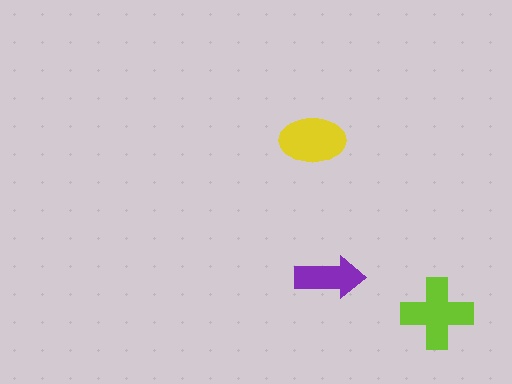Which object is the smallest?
The purple arrow.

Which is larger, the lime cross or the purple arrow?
The lime cross.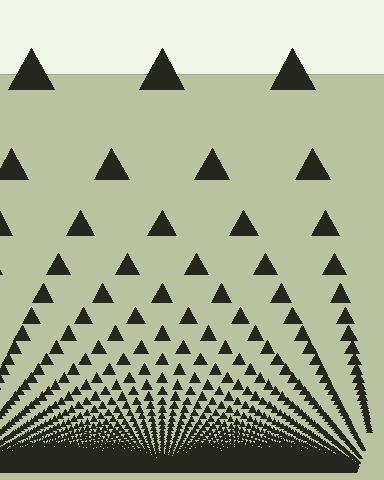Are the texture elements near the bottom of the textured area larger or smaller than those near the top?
Smaller. The gradient is inverted — elements near the bottom are smaller and denser.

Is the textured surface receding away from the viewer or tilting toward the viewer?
The surface appears to tilt toward the viewer. Texture elements get larger and sparser toward the top.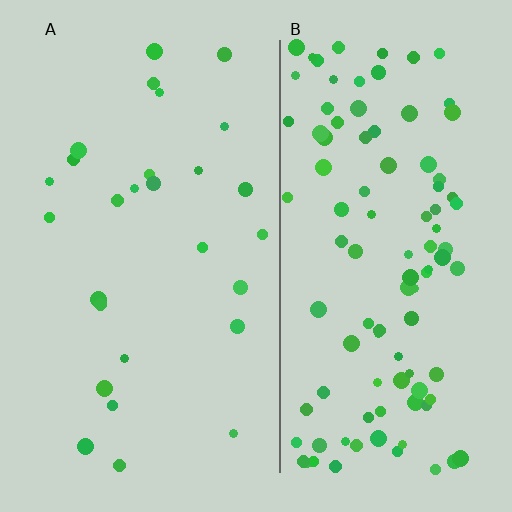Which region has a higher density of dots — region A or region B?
B (the right).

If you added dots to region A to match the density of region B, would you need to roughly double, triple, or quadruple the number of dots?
Approximately quadruple.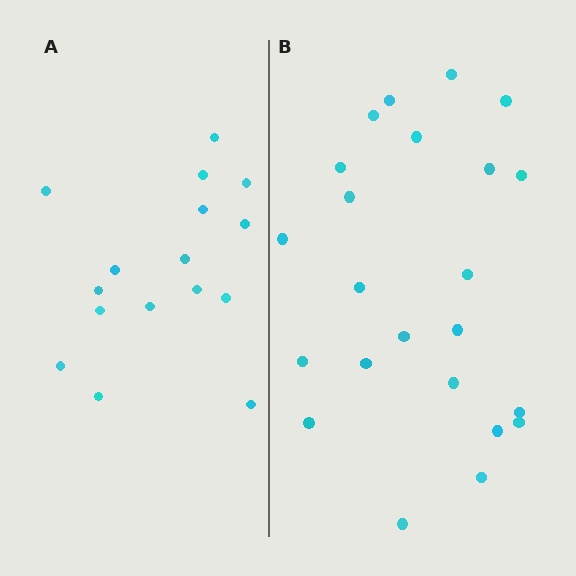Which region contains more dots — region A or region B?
Region B (the right region) has more dots.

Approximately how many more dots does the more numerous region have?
Region B has roughly 8 or so more dots than region A.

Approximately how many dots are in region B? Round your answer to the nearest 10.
About 20 dots. (The exact count is 23, which rounds to 20.)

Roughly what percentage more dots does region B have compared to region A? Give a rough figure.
About 45% more.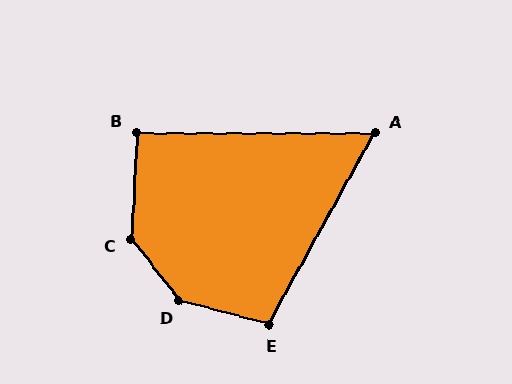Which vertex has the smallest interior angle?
A, at approximately 61 degrees.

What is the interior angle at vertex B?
Approximately 93 degrees (approximately right).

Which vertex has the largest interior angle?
D, at approximately 142 degrees.